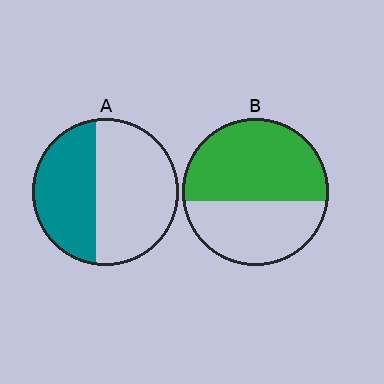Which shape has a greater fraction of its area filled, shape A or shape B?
Shape B.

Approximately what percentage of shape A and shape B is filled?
A is approximately 40% and B is approximately 60%.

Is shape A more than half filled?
No.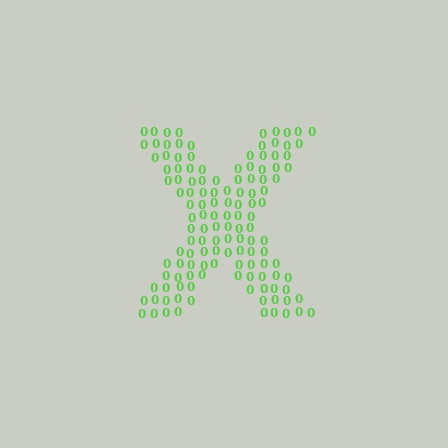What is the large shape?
The large shape is the letter X.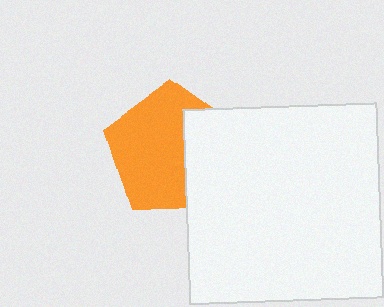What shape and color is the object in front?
The object in front is a white square.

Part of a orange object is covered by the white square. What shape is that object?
It is a pentagon.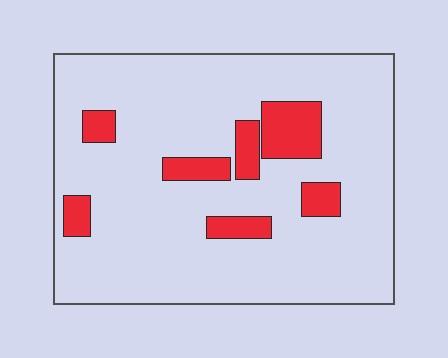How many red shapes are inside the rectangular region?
7.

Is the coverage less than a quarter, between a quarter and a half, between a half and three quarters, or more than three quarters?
Less than a quarter.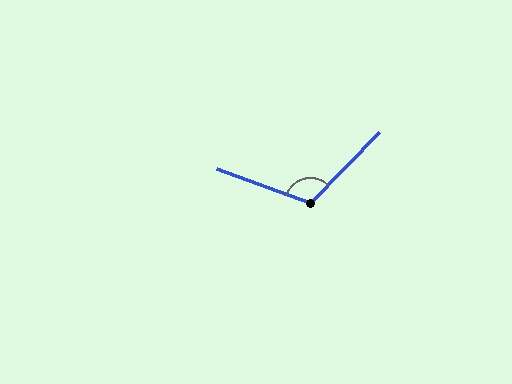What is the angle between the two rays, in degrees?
Approximately 114 degrees.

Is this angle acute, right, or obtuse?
It is obtuse.